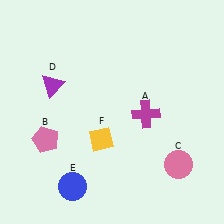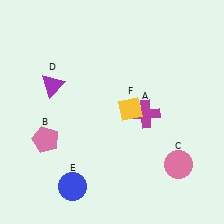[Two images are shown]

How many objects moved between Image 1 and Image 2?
1 object moved between the two images.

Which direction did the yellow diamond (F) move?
The yellow diamond (F) moved up.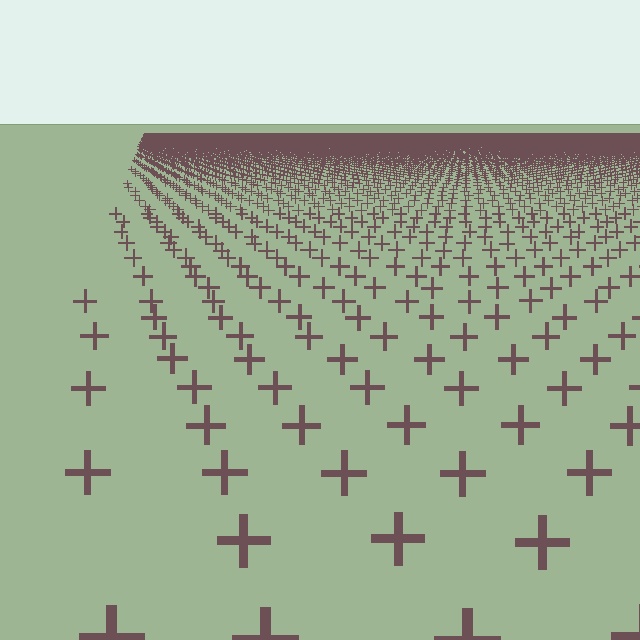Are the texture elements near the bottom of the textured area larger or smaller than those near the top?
Larger. Near the bottom, elements are closer to the viewer and appear at a bigger on-screen size.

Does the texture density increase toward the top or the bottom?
Density increases toward the top.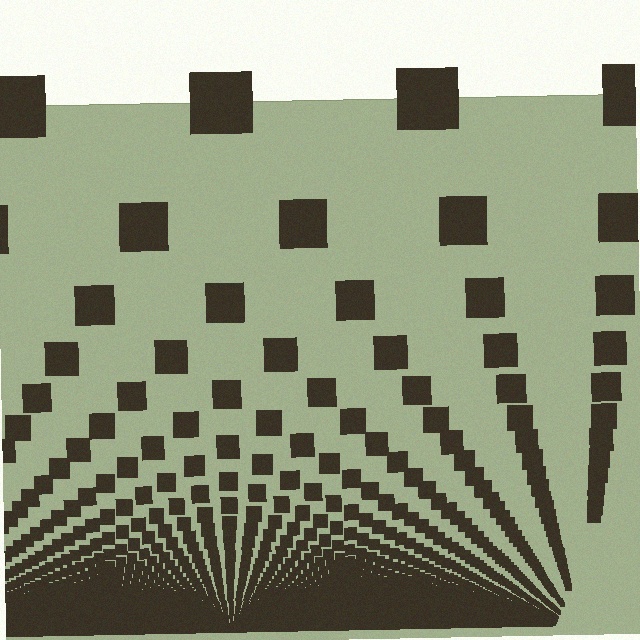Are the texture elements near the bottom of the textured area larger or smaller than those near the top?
Smaller. The gradient is inverted — elements near the bottom are smaller and denser.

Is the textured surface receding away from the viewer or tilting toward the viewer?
The surface appears to tilt toward the viewer. Texture elements get larger and sparser toward the top.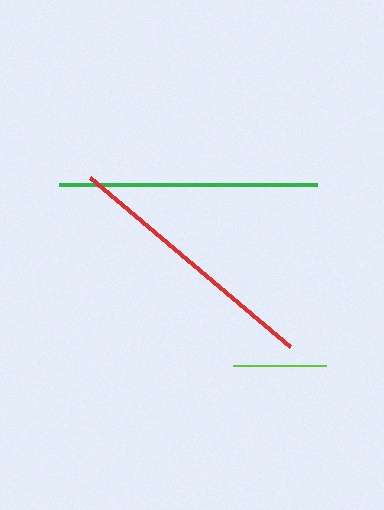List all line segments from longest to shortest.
From longest to shortest: red, green, lime.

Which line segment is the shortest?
The lime line is the shortest at approximately 93 pixels.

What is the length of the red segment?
The red segment is approximately 262 pixels long.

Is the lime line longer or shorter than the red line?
The red line is longer than the lime line.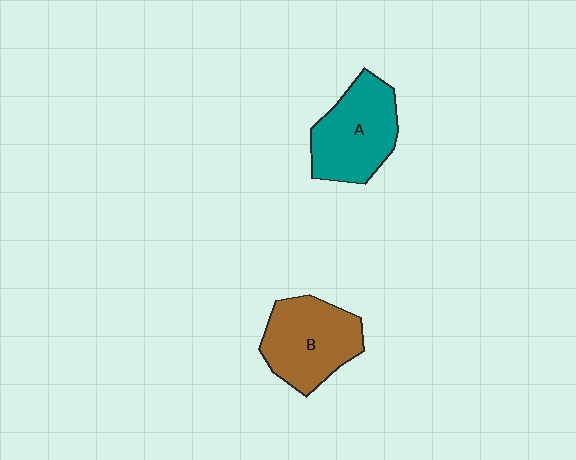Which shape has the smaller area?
Shape A (teal).